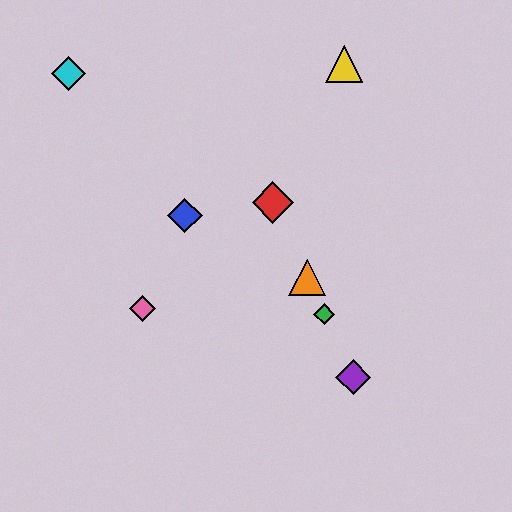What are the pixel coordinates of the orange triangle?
The orange triangle is at (307, 278).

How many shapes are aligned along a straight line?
4 shapes (the red diamond, the green diamond, the purple diamond, the orange triangle) are aligned along a straight line.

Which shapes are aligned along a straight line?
The red diamond, the green diamond, the purple diamond, the orange triangle are aligned along a straight line.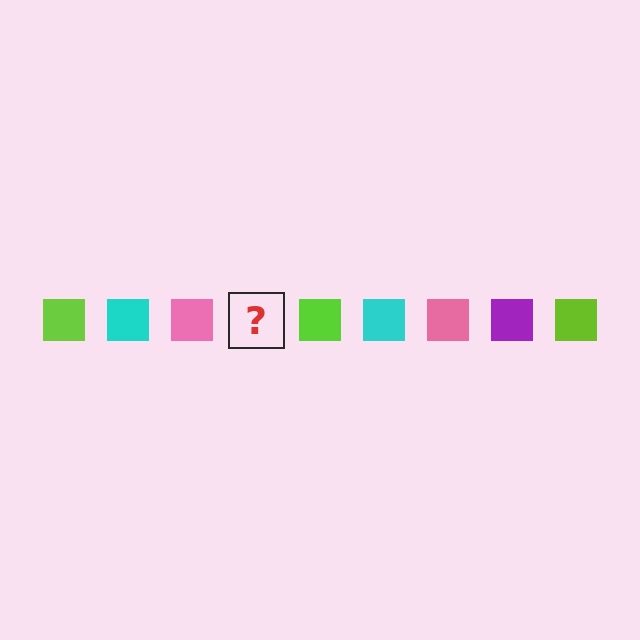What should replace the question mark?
The question mark should be replaced with a purple square.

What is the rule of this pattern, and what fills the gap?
The rule is that the pattern cycles through lime, cyan, pink, purple squares. The gap should be filled with a purple square.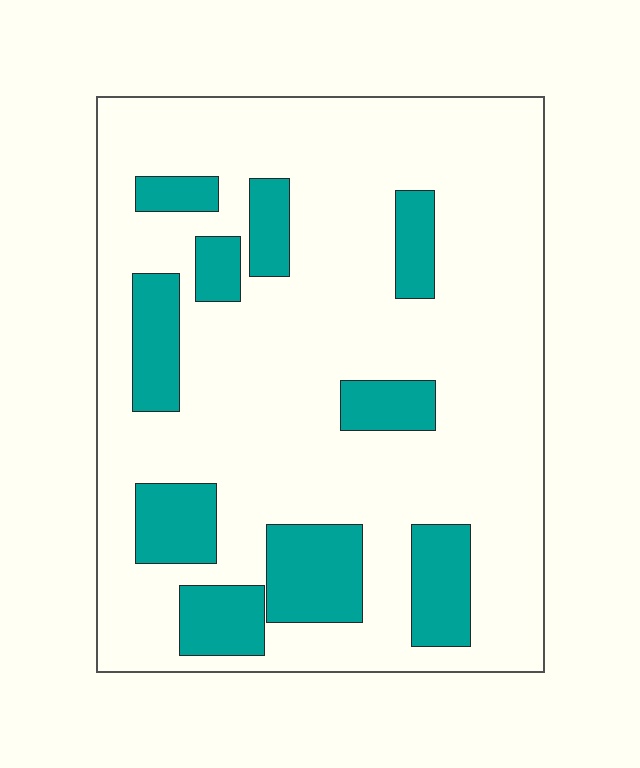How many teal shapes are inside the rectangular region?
10.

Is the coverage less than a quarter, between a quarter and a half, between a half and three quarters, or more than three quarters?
Less than a quarter.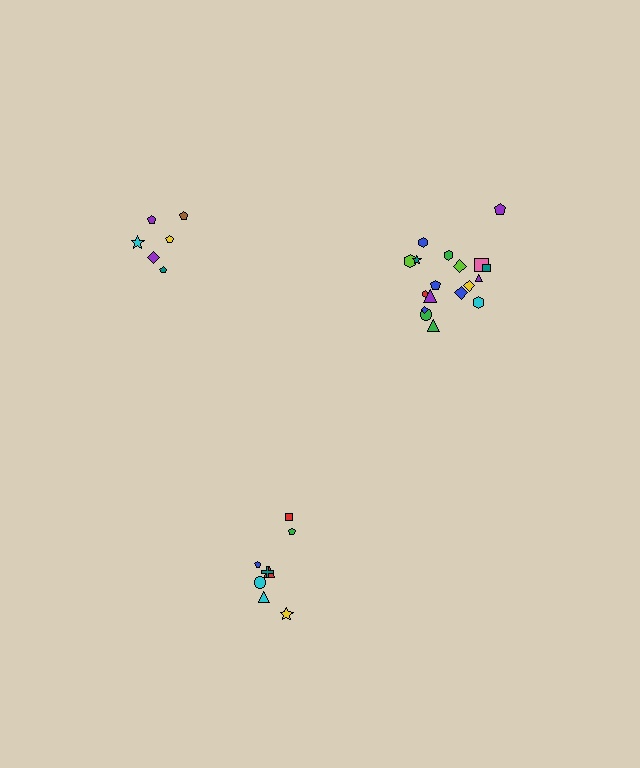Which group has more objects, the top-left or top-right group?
The top-right group.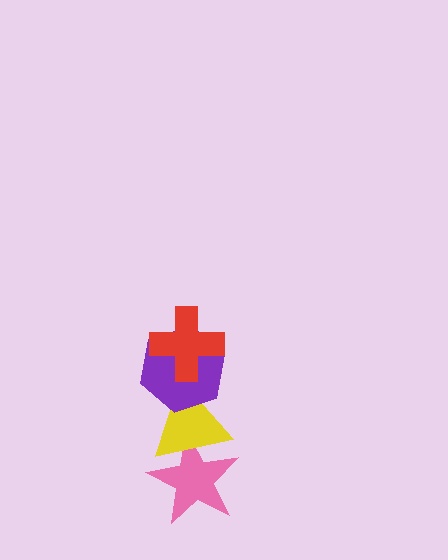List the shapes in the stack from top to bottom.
From top to bottom: the red cross, the purple hexagon, the yellow triangle, the pink star.